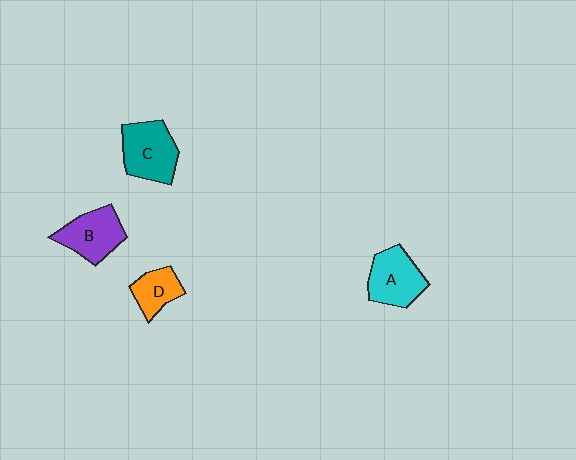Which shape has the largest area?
Shape C (teal).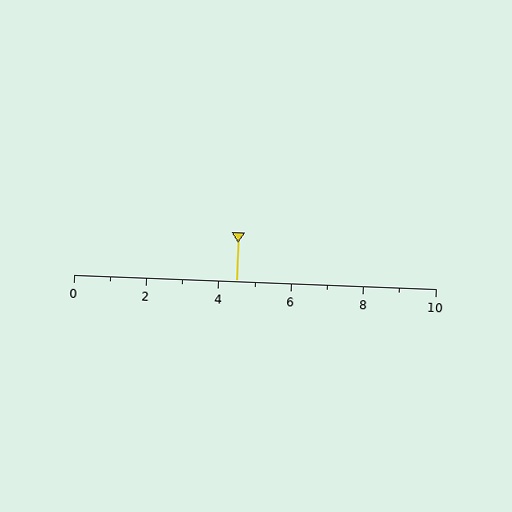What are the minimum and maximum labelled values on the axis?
The axis runs from 0 to 10.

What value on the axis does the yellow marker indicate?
The marker indicates approximately 4.5.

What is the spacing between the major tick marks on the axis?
The major ticks are spaced 2 apart.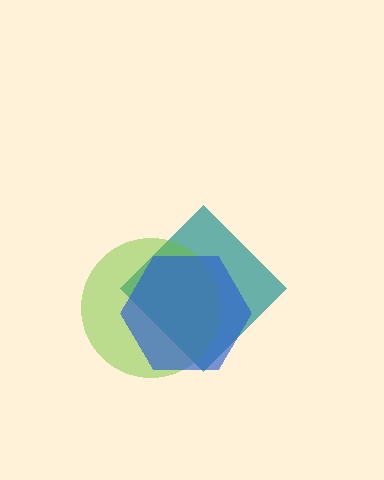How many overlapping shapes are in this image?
There are 3 overlapping shapes in the image.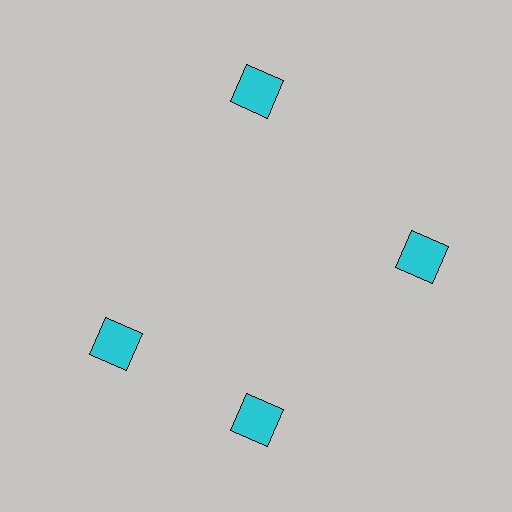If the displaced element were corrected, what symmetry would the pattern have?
It would have 4-fold rotational symmetry — the pattern would map onto itself every 90 degrees.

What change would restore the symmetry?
The symmetry would be restored by rotating it back into even spacing with its neighbors so that all 4 squares sit at equal angles and equal distance from the center.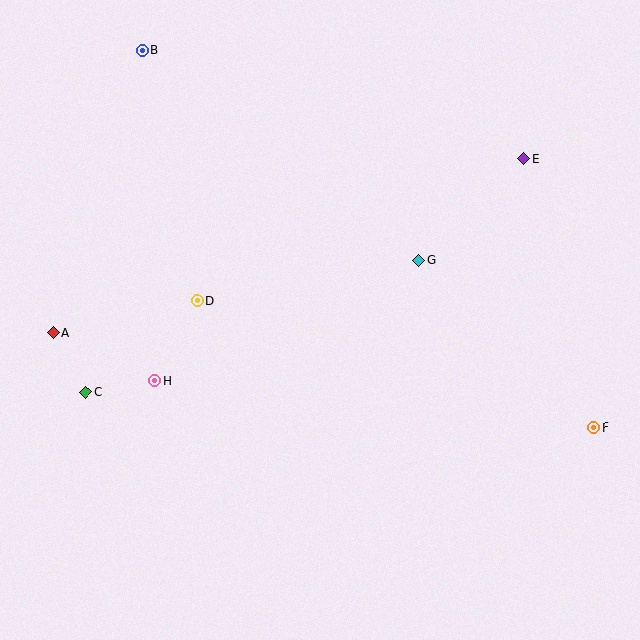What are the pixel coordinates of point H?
Point H is at (155, 381).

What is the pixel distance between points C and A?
The distance between C and A is 68 pixels.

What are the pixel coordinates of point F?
Point F is at (594, 427).